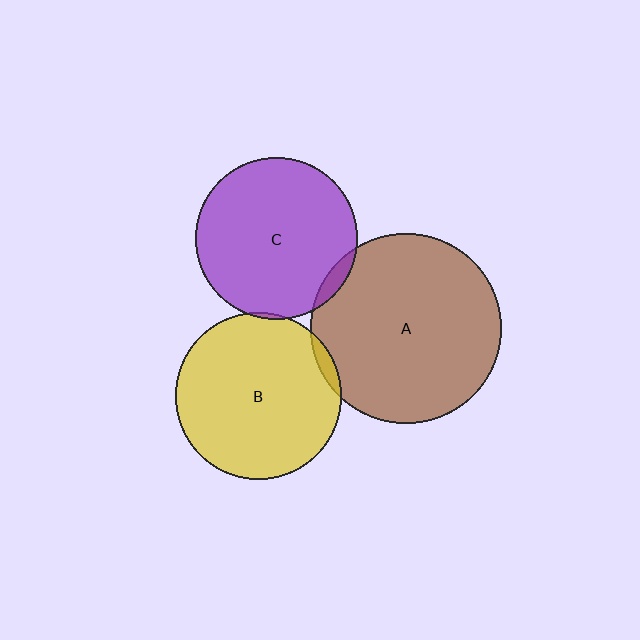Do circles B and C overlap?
Yes.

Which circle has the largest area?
Circle A (brown).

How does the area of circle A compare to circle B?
Approximately 1.3 times.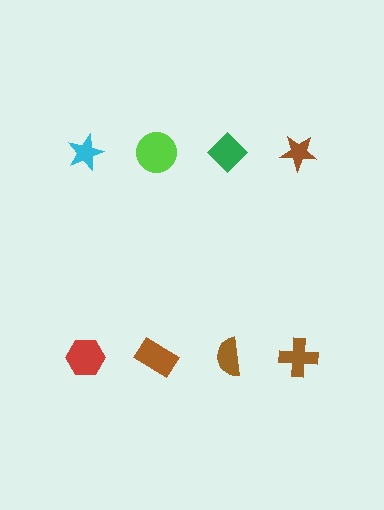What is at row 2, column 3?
A brown semicircle.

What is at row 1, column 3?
A green diamond.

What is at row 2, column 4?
A brown cross.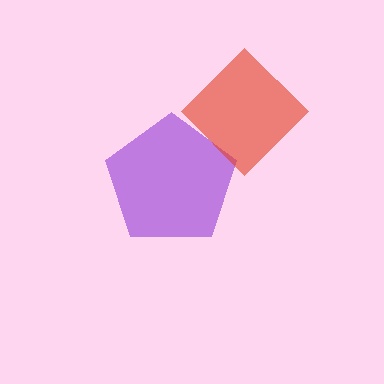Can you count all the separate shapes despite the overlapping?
Yes, there are 2 separate shapes.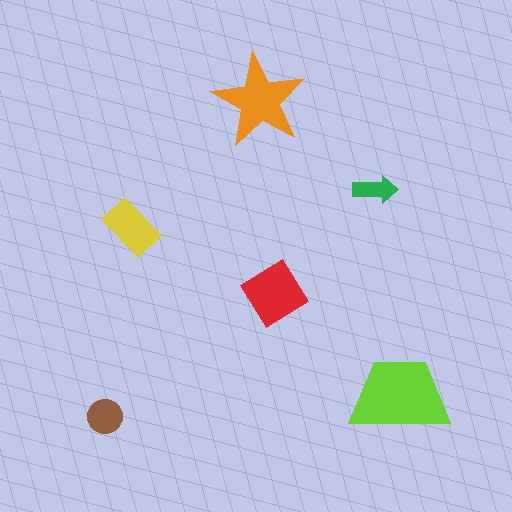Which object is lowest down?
The brown circle is bottommost.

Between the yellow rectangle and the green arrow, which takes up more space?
The yellow rectangle.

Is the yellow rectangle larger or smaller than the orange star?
Smaller.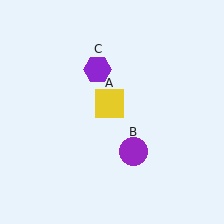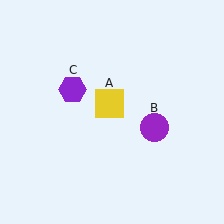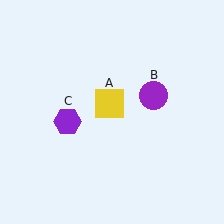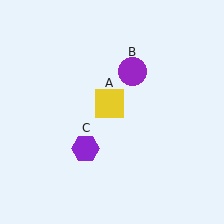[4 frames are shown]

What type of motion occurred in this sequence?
The purple circle (object B), purple hexagon (object C) rotated counterclockwise around the center of the scene.